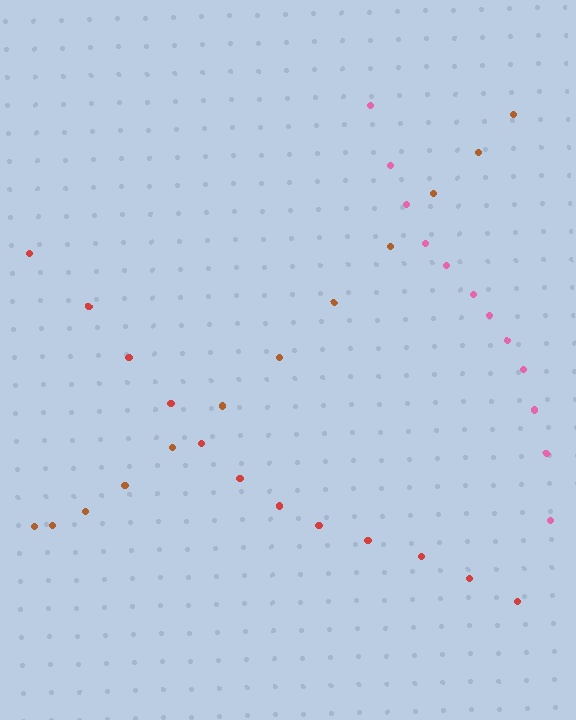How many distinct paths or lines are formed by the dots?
There are 3 distinct paths.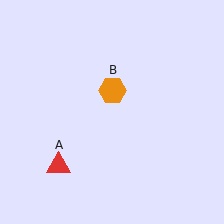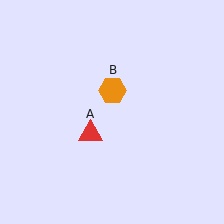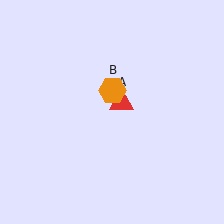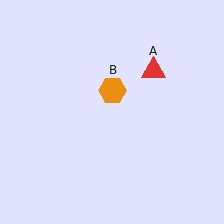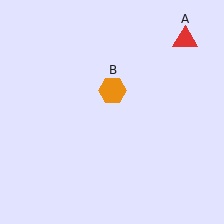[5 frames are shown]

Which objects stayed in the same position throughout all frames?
Orange hexagon (object B) remained stationary.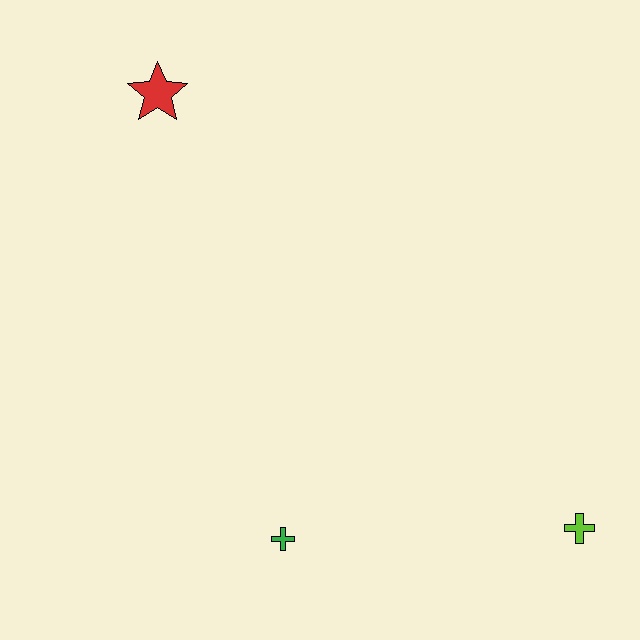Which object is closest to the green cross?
The lime cross is closest to the green cross.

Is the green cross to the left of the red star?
No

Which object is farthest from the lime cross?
The red star is farthest from the lime cross.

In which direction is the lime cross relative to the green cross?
The lime cross is to the right of the green cross.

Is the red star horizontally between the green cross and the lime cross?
No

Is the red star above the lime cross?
Yes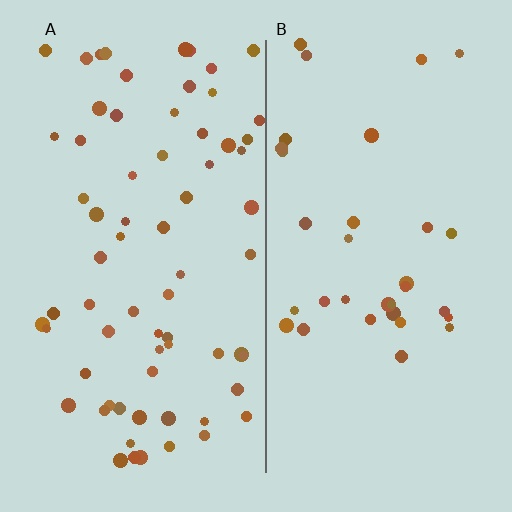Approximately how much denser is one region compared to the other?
Approximately 2.0× — region A over region B.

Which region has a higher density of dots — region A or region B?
A (the left).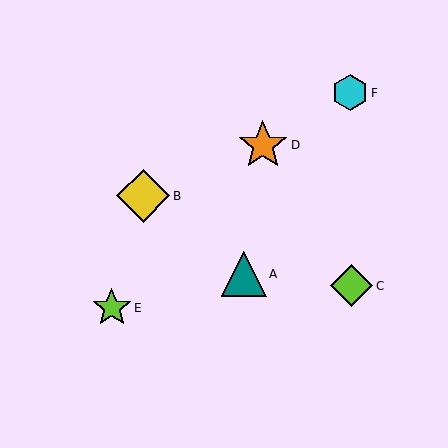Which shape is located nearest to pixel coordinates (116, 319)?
The lime star (labeled E) at (112, 308) is nearest to that location.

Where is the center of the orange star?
The center of the orange star is at (263, 145).